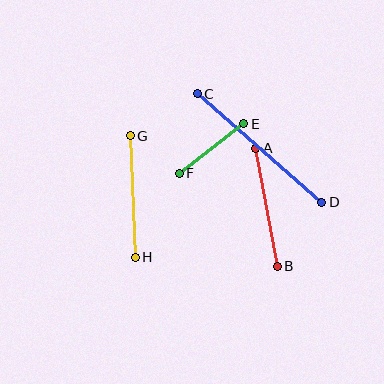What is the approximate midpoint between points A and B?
The midpoint is at approximately (267, 207) pixels.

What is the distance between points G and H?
The distance is approximately 122 pixels.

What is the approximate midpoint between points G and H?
The midpoint is at approximately (133, 197) pixels.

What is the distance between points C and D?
The distance is approximately 165 pixels.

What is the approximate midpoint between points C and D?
The midpoint is at approximately (259, 148) pixels.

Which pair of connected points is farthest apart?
Points C and D are farthest apart.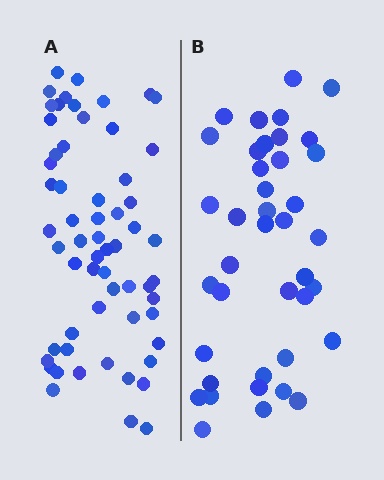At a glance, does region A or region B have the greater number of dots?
Region A (the left region) has more dots.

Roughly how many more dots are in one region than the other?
Region A has approximately 20 more dots than region B.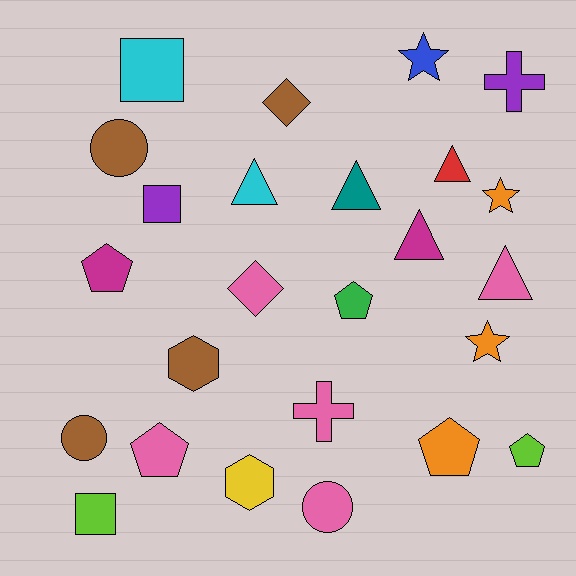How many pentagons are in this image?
There are 5 pentagons.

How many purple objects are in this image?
There are 2 purple objects.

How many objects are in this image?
There are 25 objects.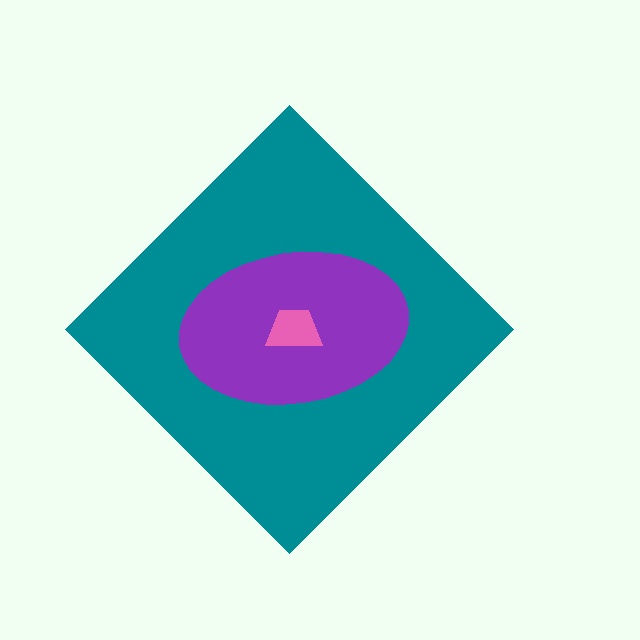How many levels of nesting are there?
3.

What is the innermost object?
The pink trapezoid.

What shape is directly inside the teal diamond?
The purple ellipse.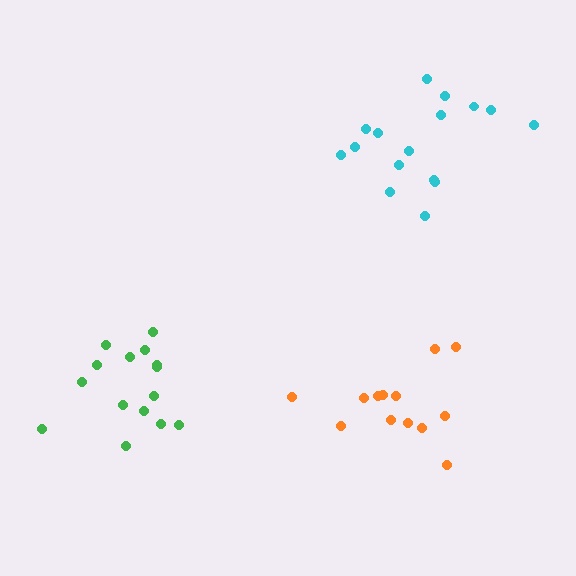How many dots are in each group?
Group 1: 15 dots, Group 2: 16 dots, Group 3: 13 dots (44 total).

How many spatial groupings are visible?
There are 3 spatial groupings.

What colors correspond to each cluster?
The clusters are colored: green, cyan, orange.